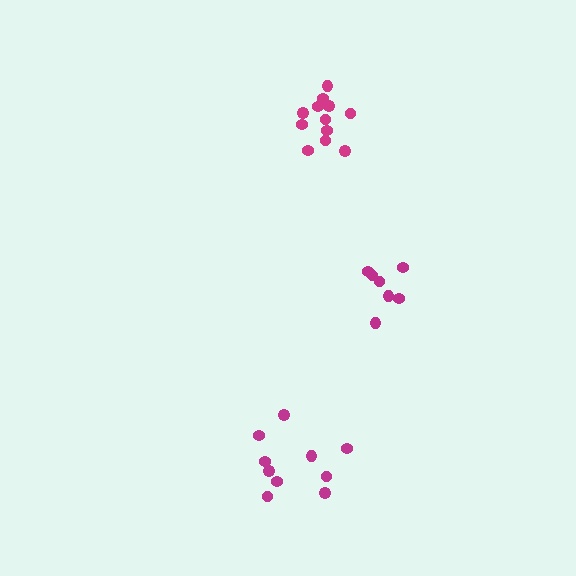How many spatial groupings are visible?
There are 3 spatial groupings.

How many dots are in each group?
Group 1: 10 dots, Group 2: 7 dots, Group 3: 12 dots (29 total).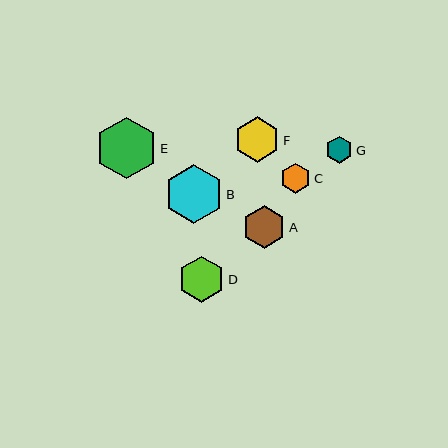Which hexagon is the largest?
Hexagon E is the largest with a size of approximately 62 pixels.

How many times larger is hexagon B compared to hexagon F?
Hexagon B is approximately 1.3 times the size of hexagon F.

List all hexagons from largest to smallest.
From largest to smallest: E, B, D, F, A, C, G.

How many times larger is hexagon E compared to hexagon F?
Hexagon E is approximately 1.4 times the size of hexagon F.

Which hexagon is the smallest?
Hexagon G is the smallest with a size of approximately 27 pixels.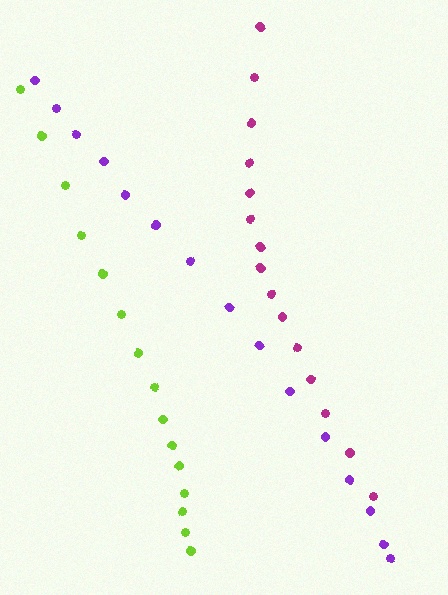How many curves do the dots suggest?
There are 3 distinct paths.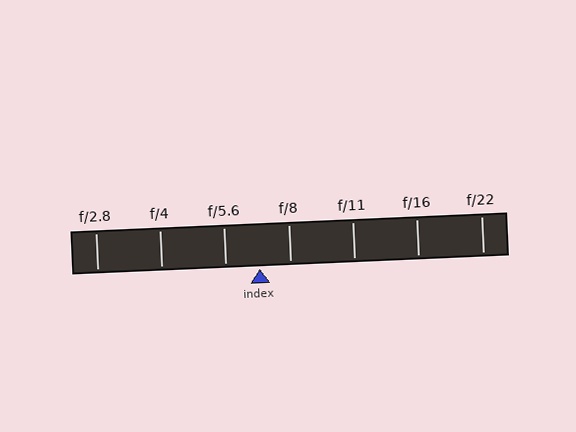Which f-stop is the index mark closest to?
The index mark is closest to f/8.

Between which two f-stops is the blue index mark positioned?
The index mark is between f/5.6 and f/8.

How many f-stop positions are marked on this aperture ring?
There are 7 f-stop positions marked.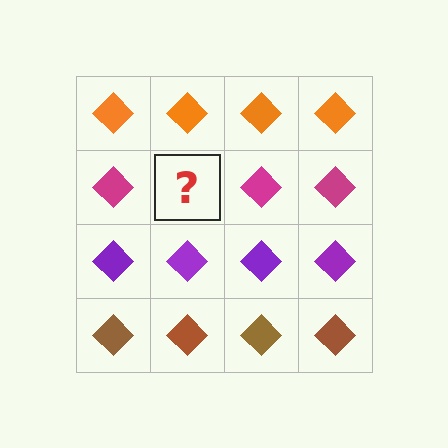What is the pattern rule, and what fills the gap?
The rule is that each row has a consistent color. The gap should be filled with a magenta diamond.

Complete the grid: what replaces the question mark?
The question mark should be replaced with a magenta diamond.